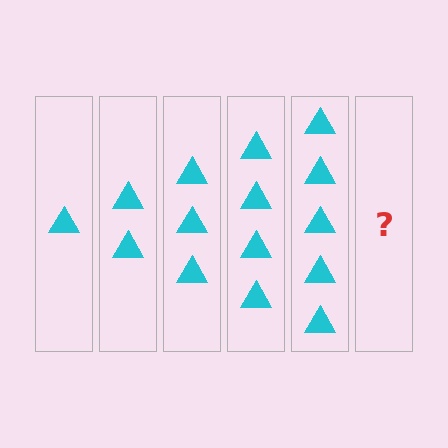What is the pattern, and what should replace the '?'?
The pattern is that each step adds one more triangle. The '?' should be 6 triangles.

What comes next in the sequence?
The next element should be 6 triangles.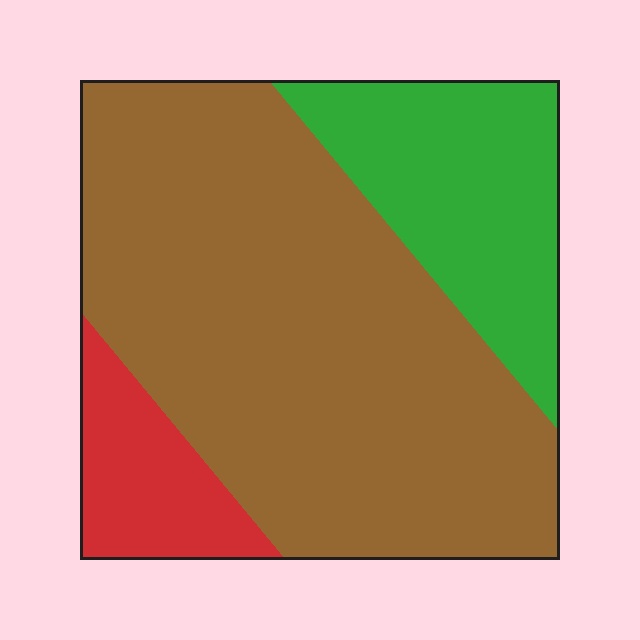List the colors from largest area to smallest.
From largest to smallest: brown, green, red.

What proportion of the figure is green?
Green takes up about one fifth (1/5) of the figure.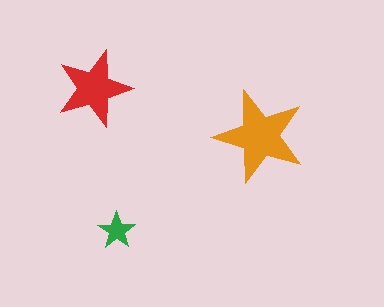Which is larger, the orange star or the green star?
The orange one.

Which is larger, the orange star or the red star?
The orange one.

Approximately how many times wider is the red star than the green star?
About 2 times wider.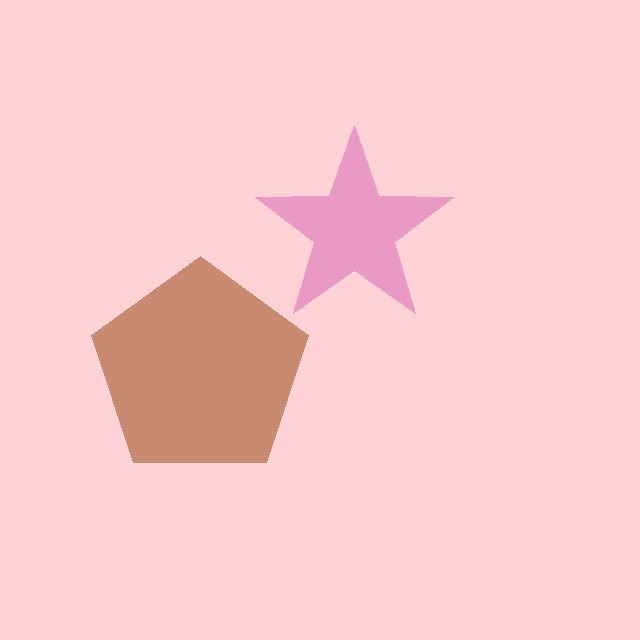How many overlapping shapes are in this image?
There are 2 overlapping shapes in the image.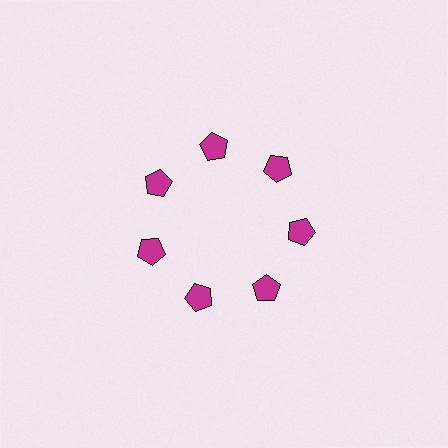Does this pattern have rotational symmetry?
Yes, this pattern has 7-fold rotational symmetry. It looks the same after rotating 51 degrees around the center.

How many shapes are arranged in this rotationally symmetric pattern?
There are 7 shapes, arranged in 7 groups of 1.